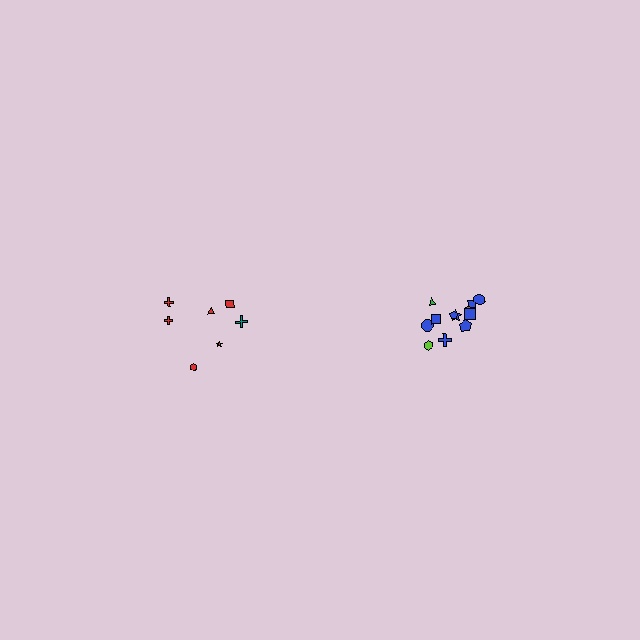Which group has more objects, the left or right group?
The right group.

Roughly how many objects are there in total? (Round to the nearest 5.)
Roughly 20 objects in total.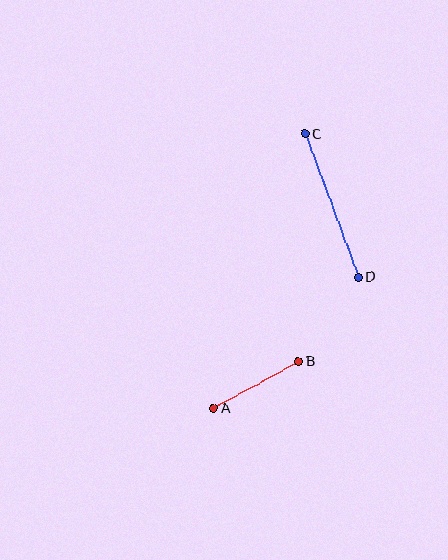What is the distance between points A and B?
The distance is approximately 97 pixels.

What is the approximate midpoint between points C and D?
The midpoint is at approximately (332, 206) pixels.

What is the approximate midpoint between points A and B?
The midpoint is at approximately (256, 385) pixels.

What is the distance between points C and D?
The distance is approximately 153 pixels.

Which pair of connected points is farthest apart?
Points C and D are farthest apart.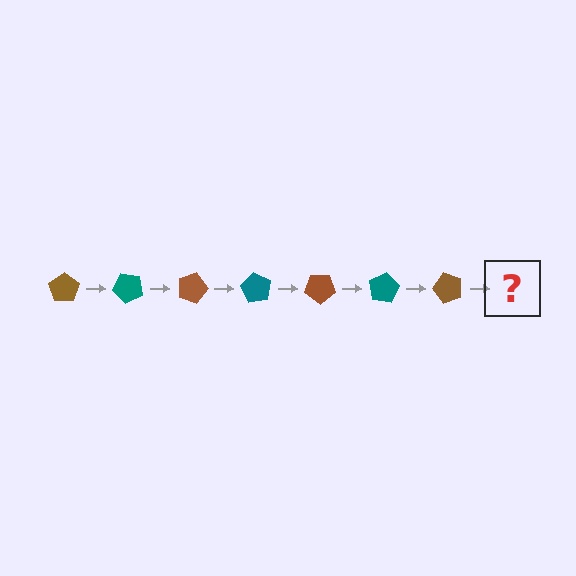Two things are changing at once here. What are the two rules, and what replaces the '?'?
The two rules are that it rotates 45 degrees each step and the color cycles through brown and teal. The '?' should be a teal pentagon, rotated 315 degrees from the start.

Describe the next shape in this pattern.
It should be a teal pentagon, rotated 315 degrees from the start.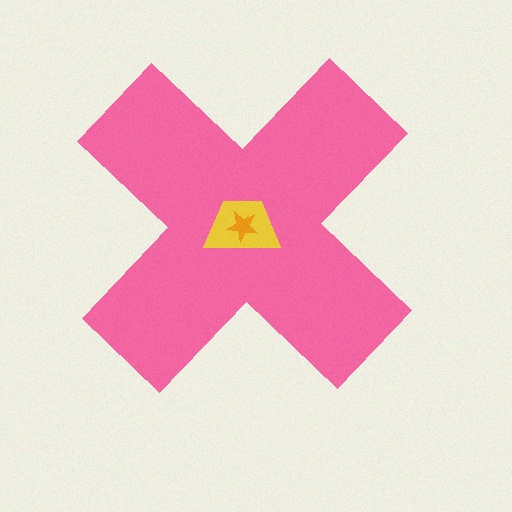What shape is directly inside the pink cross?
The yellow trapezoid.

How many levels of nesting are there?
3.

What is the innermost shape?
The orange star.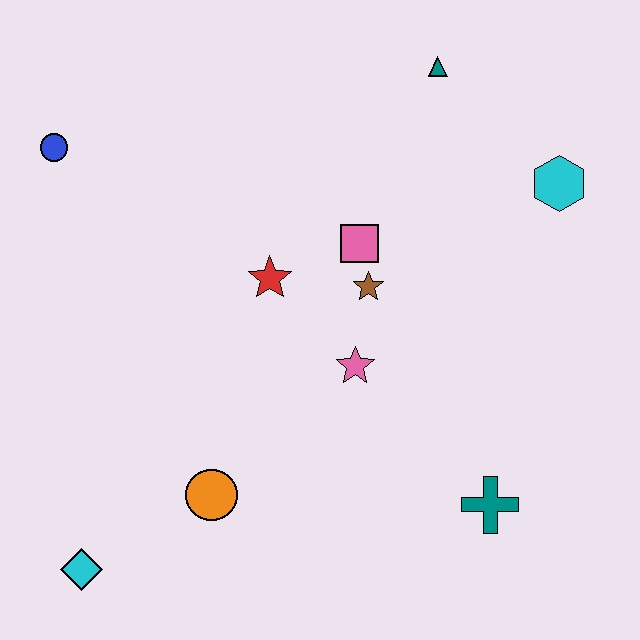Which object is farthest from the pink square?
The cyan diamond is farthest from the pink square.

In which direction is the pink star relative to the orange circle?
The pink star is to the right of the orange circle.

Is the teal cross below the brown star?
Yes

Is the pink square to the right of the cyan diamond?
Yes